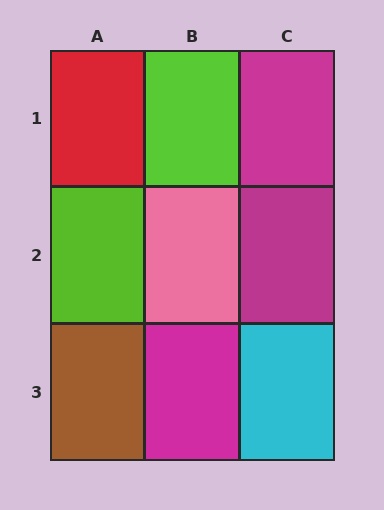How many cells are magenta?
3 cells are magenta.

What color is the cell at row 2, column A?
Lime.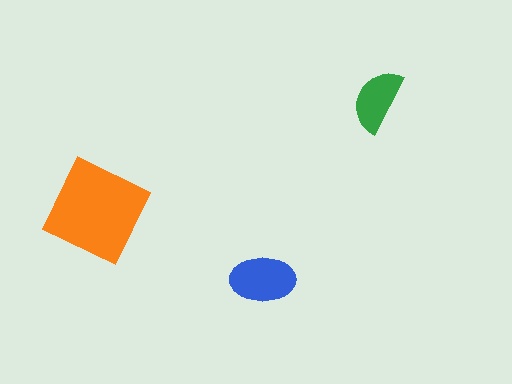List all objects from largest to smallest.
The orange diamond, the blue ellipse, the green semicircle.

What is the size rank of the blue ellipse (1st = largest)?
2nd.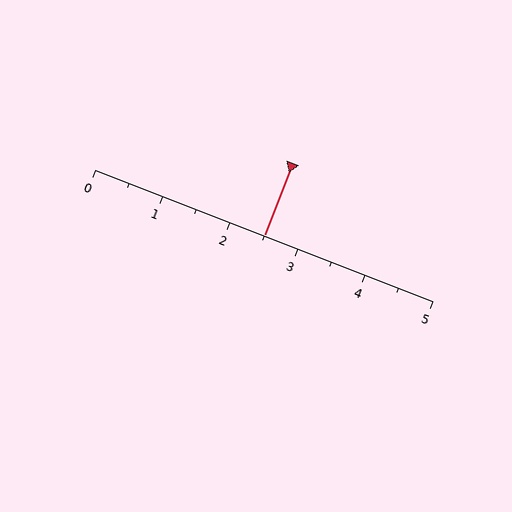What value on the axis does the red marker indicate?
The marker indicates approximately 2.5.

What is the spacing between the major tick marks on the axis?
The major ticks are spaced 1 apart.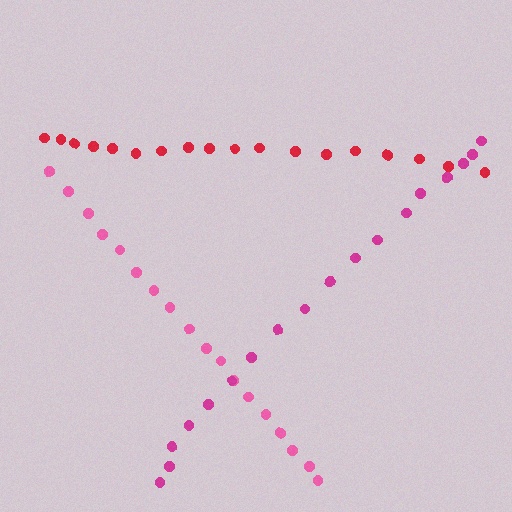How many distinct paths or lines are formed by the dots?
There are 3 distinct paths.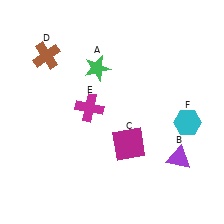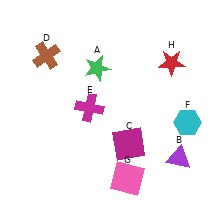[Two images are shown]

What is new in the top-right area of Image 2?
A red star (H) was added in the top-right area of Image 2.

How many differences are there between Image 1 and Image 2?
There are 2 differences between the two images.